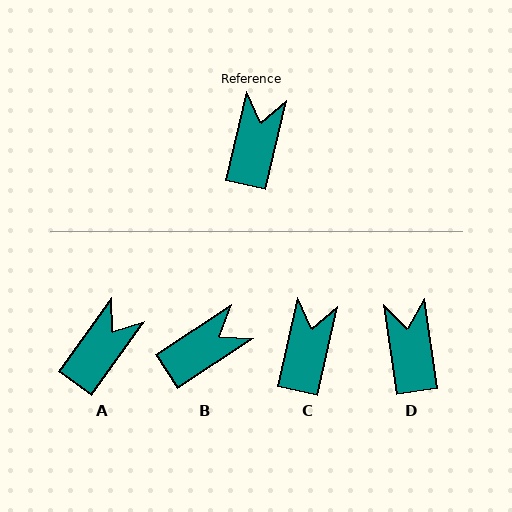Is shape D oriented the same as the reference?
No, it is off by about 21 degrees.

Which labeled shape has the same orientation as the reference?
C.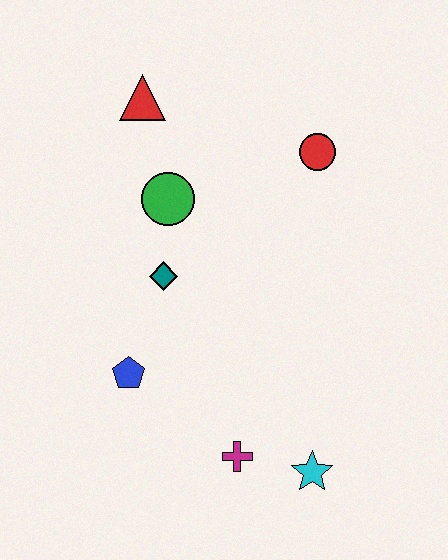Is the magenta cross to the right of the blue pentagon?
Yes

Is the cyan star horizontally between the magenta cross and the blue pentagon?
No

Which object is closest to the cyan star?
The magenta cross is closest to the cyan star.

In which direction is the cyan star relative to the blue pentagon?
The cyan star is to the right of the blue pentagon.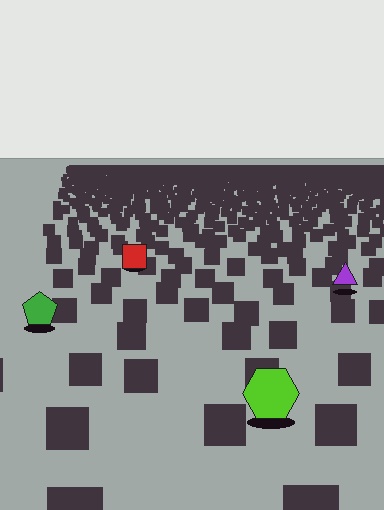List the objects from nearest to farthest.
From nearest to farthest: the lime hexagon, the green pentagon, the purple triangle, the red square.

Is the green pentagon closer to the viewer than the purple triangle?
Yes. The green pentagon is closer — you can tell from the texture gradient: the ground texture is coarser near it.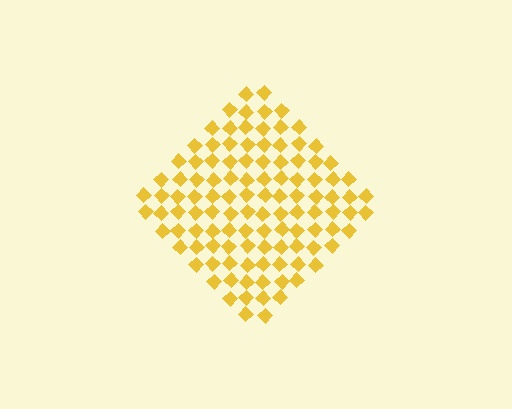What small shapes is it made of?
It is made of small diamonds.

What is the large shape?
The large shape is a diamond.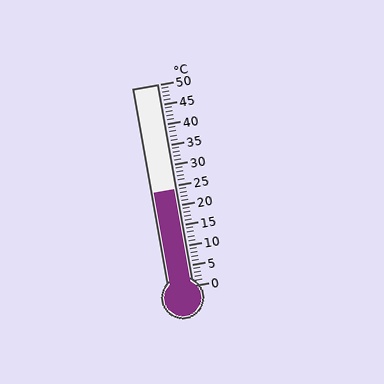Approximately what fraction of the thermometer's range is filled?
The thermometer is filled to approximately 50% of its range.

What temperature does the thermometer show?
The thermometer shows approximately 24°C.